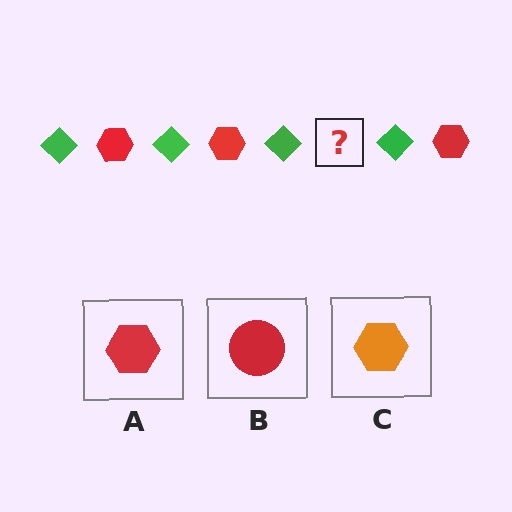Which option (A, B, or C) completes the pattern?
A.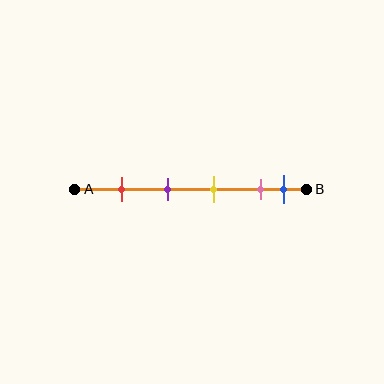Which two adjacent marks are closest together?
The pink and blue marks are the closest adjacent pair.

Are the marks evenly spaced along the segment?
No, the marks are not evenly spaced.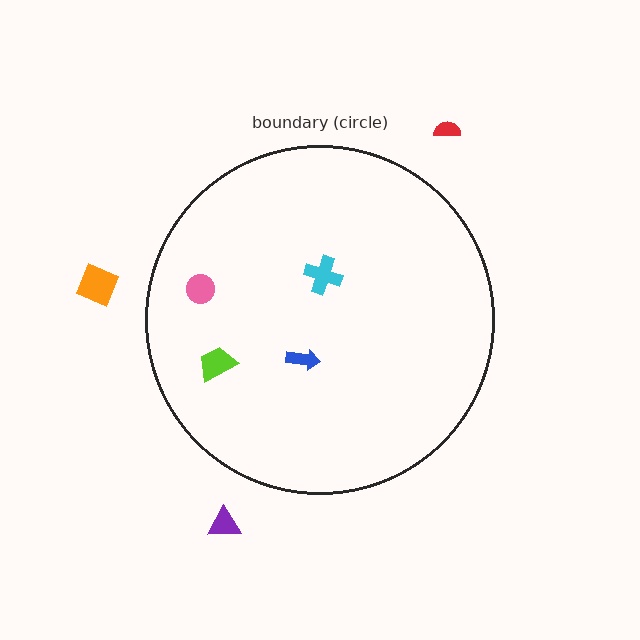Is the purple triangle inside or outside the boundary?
Outside.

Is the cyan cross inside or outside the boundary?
Inside.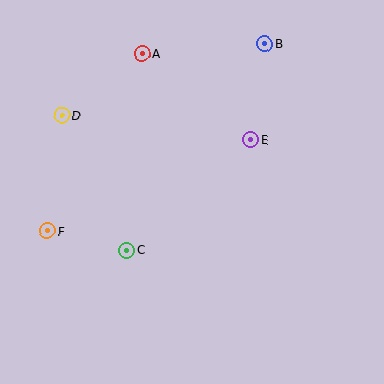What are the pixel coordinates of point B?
Point B is at (265, 44).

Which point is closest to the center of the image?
Point E at (250, 140) is closest to the center.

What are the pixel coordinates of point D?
Point D is at (62, 115).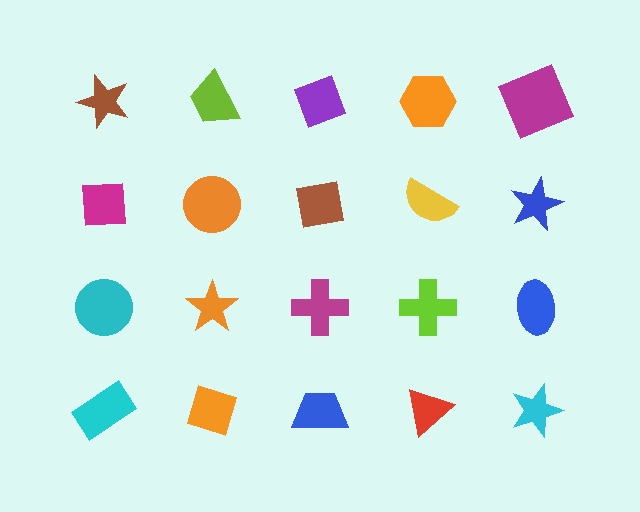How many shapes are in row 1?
5 shapes.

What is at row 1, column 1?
A brown star.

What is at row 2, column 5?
A blue star.